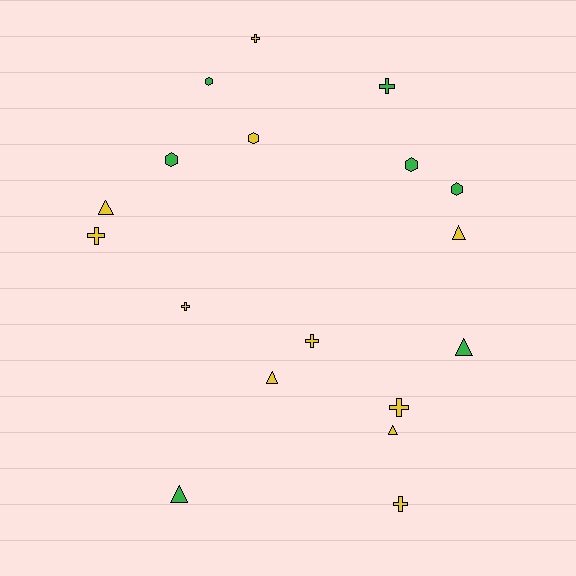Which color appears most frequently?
Yellow, with 11 objects.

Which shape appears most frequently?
Cross, with 7 objects.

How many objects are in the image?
There are 18 objects.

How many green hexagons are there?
There are 4 green hexagons.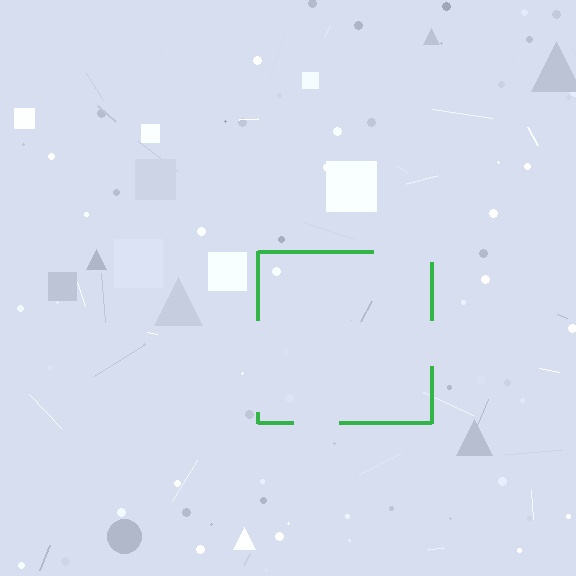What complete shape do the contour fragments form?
The contour fragments form a square.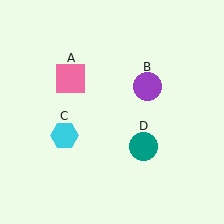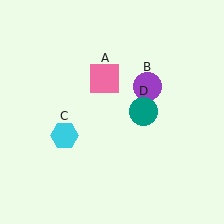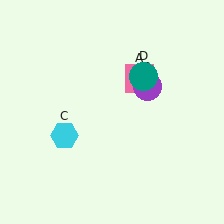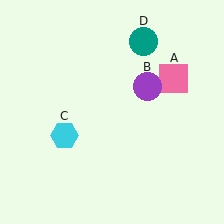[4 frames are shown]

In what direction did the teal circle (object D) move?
The teal circle (object D) moved up.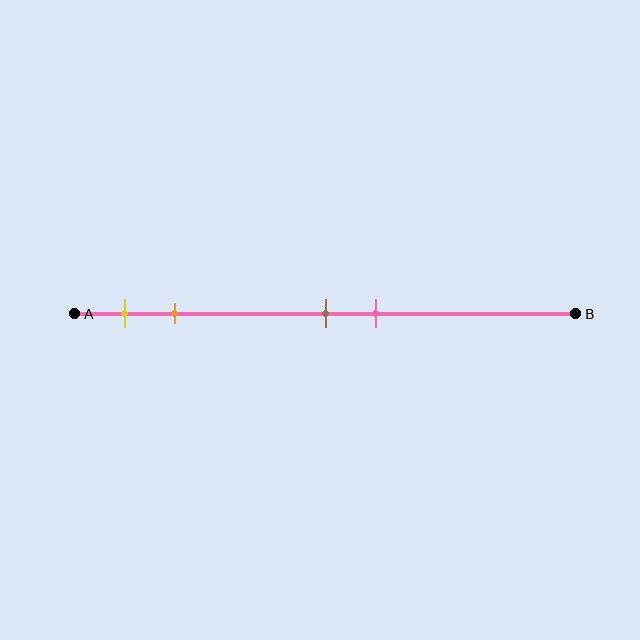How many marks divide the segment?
There are 4 marks dividing the segment.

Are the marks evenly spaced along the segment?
No, the marks are not evenly spaced.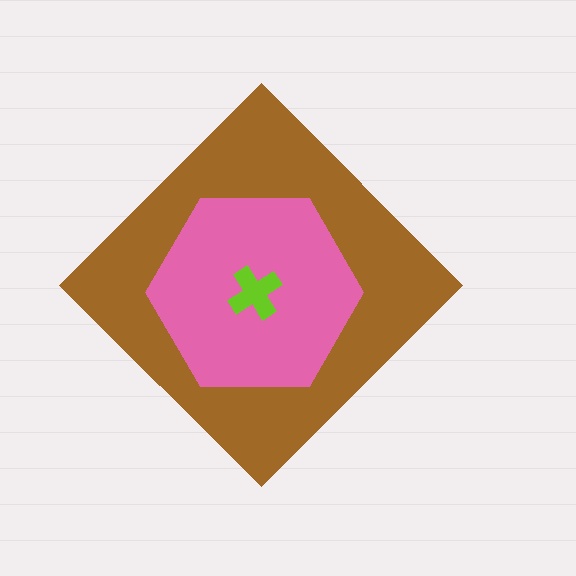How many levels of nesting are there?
3.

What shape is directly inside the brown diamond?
The pink hexagon.